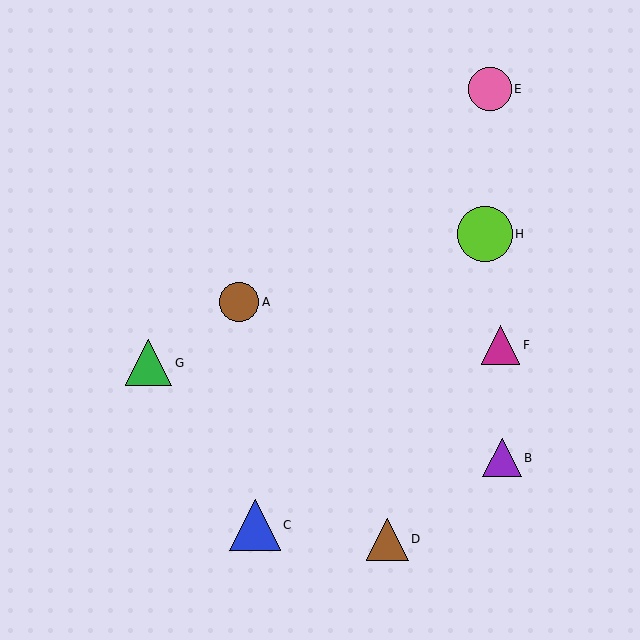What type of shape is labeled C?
Shape C is a blue triangle.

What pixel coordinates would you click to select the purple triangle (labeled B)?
Click at (502, 458) to select the purple triangle B.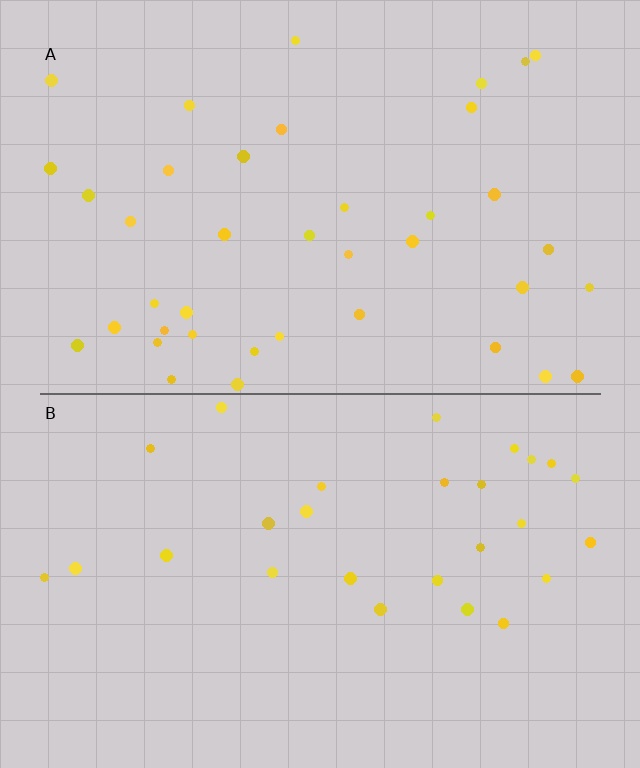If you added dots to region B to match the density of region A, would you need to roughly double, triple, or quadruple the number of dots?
Approximately double.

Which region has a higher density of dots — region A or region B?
A (the top).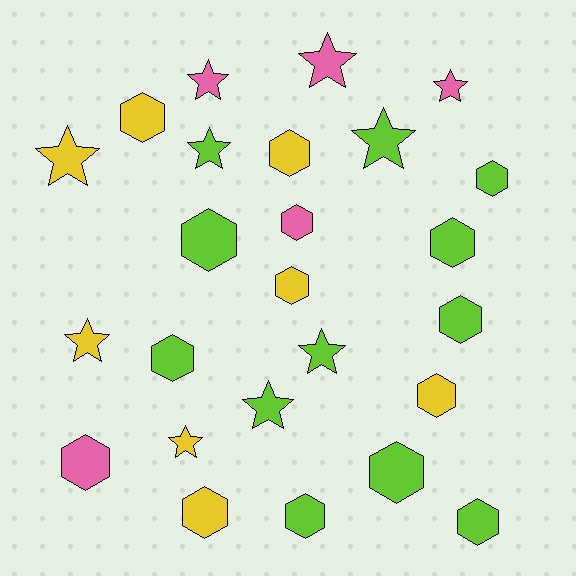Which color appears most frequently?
Lime, with 12 objects.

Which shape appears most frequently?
Hexagon, with 15 objects.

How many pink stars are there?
There are 3 pink stars.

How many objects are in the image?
There are 25 objects.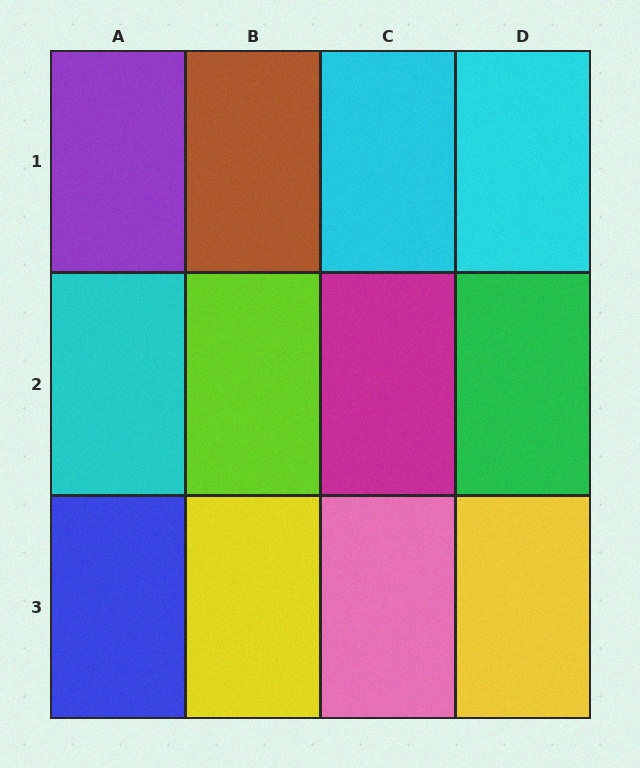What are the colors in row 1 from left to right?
Purple, brown, cyan, cyan.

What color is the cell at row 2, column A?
Cyan.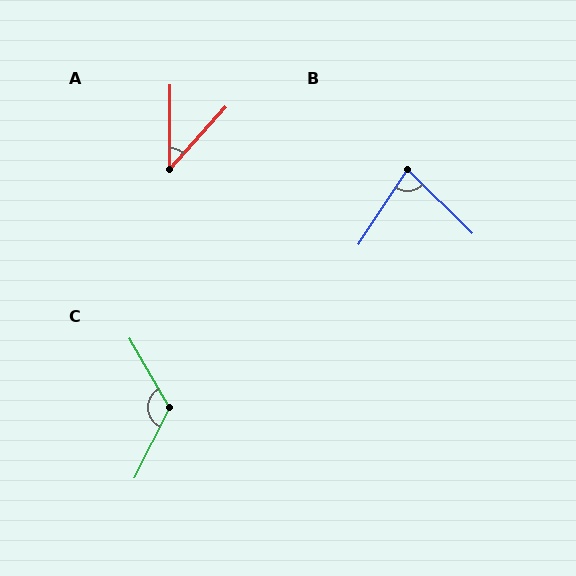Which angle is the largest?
C, at approximately 123 degrees.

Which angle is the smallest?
A, at approximately 42 degrees.